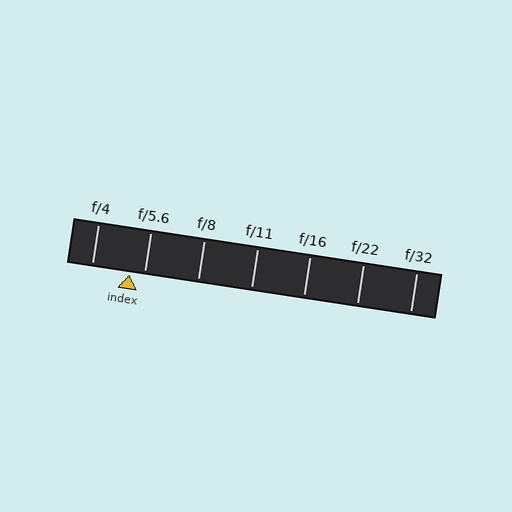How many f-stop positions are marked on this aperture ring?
There are 7 f-stop positions marked.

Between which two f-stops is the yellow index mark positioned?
The index mark is between f/4 and f/5.6.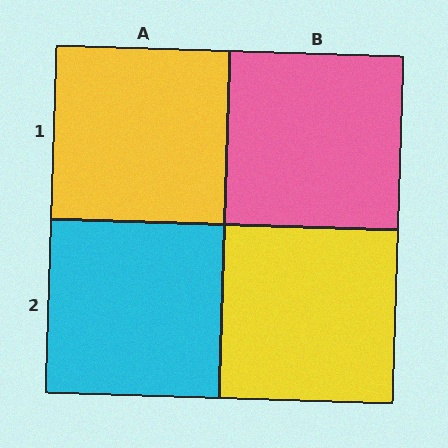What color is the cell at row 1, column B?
Pink.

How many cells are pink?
1 cell is pink.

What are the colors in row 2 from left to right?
Cyan, yellow.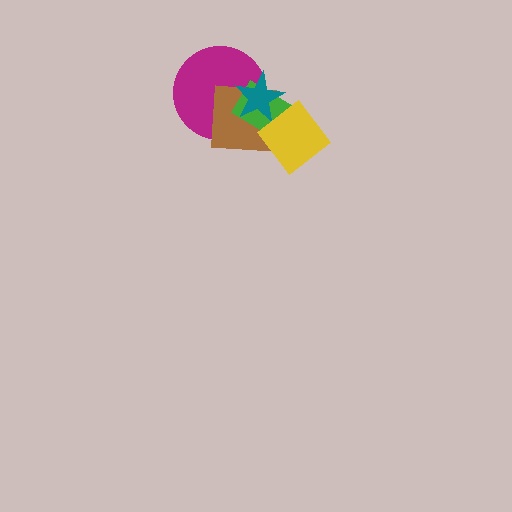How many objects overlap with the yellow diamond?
3 objects overlap with the yellow diamond.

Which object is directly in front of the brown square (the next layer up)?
The green rectangle is directly in front of the brown square.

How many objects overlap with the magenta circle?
3 objects overlap with the magenta circle.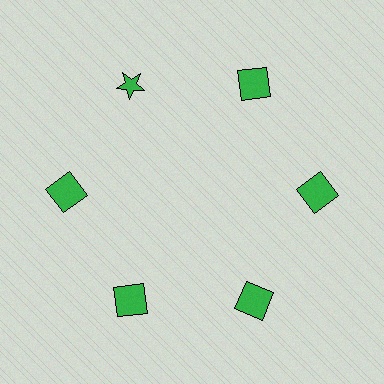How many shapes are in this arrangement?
There are 6 shapes arranged in a ring pattern.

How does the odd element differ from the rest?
It has a different shape: star instead of square.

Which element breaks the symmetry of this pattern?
The green star at roughly the 11 o'clock position breaks the symmetry. All other shapes are green squares.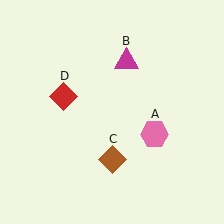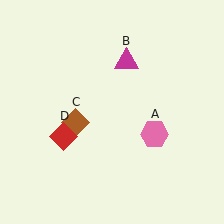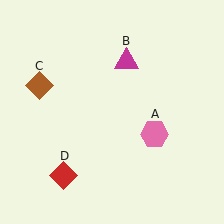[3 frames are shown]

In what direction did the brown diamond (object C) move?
The brown diamond (object C) moved up and to the left.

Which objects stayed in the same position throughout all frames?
Pink hexagon (object A) and magenta triangle (object B) remained stationary.